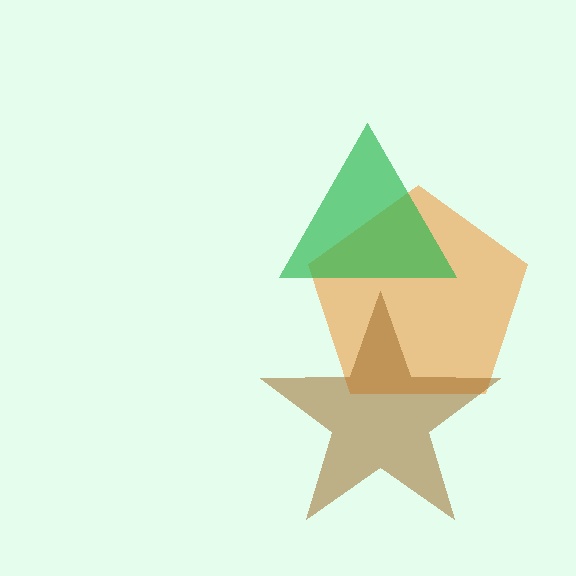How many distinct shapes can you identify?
There are 3 distinct shapes: an orange pentagon, a brown star, a green triangle.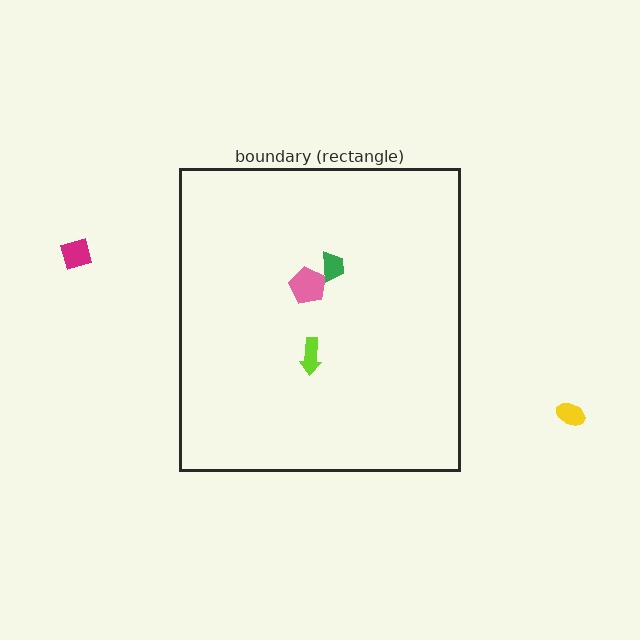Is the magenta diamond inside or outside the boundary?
Outside.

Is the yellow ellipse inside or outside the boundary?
Outside.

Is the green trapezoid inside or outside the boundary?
Inside.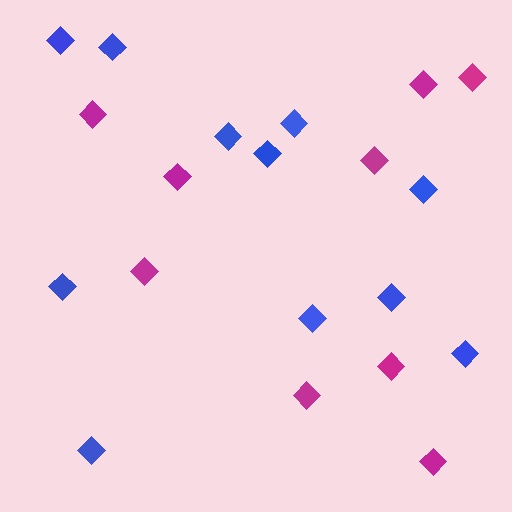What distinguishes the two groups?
There are 2 groups: one group of magenta diamonds (9) and one group of blue diamonds (11).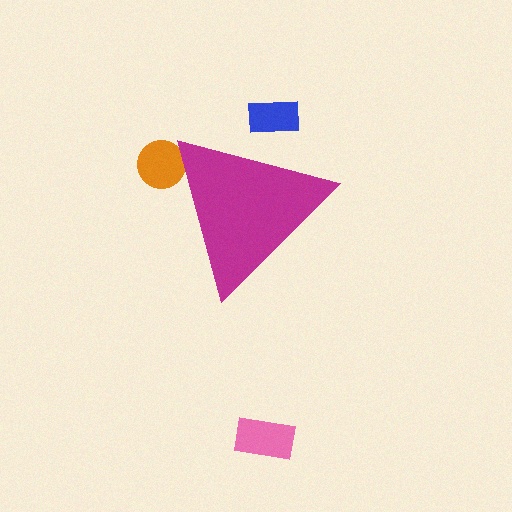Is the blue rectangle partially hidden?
Yes, the blue rectangle is partially hidden behind the magenta triangle.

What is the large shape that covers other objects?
A magenta triangle.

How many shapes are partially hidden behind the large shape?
2 shapes are partially hidden.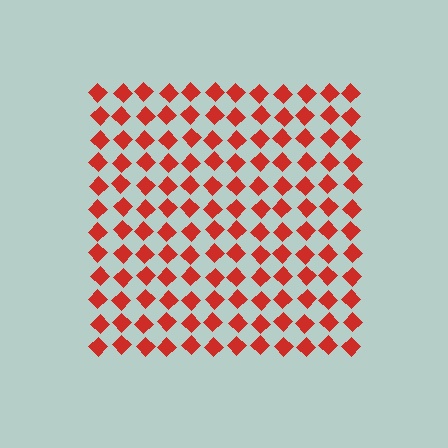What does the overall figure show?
The overall figure shows a square.